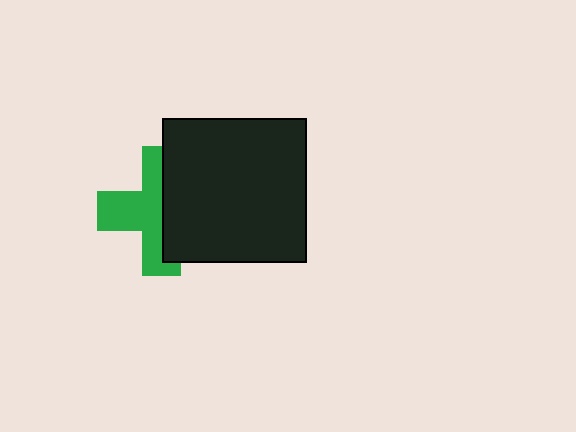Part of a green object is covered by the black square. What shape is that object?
It is a cross.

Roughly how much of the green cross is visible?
About half of it is visible (roughly 52%).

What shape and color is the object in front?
The object in front is a black square.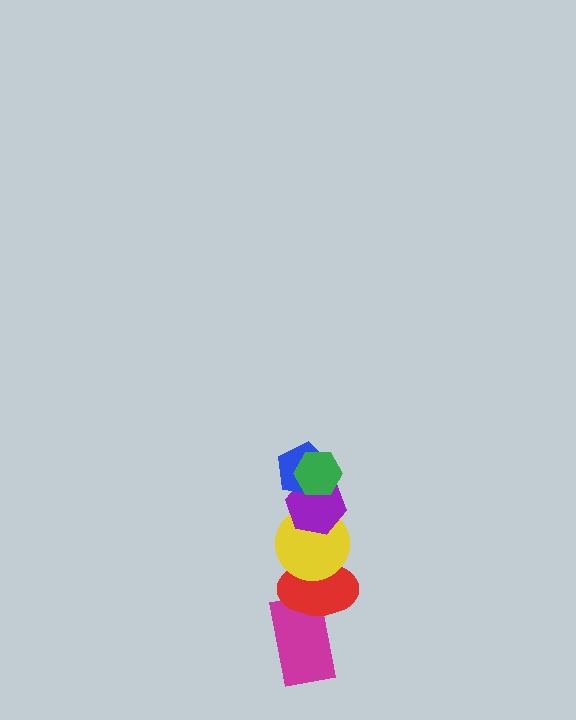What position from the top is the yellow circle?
The yellow circle is 4th from the top.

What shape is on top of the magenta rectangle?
The red ellipse is on top of the magenta rectangle.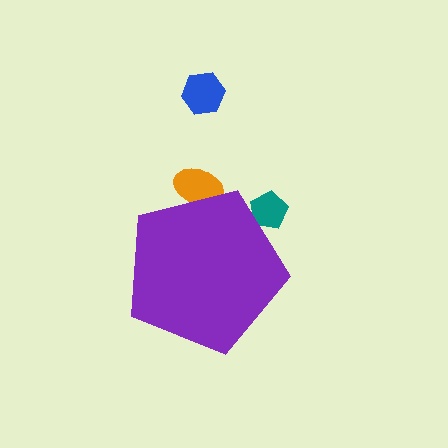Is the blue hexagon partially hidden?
No, the blue hexagon is fully visible.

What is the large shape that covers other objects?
A purple pentagon.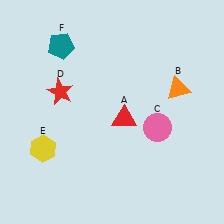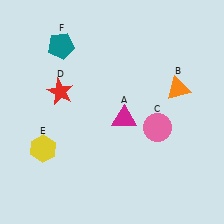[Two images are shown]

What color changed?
The triangle (A) changed from red in Image 1 to magenta in Image 2.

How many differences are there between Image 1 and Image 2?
There is 1 difference between the two images.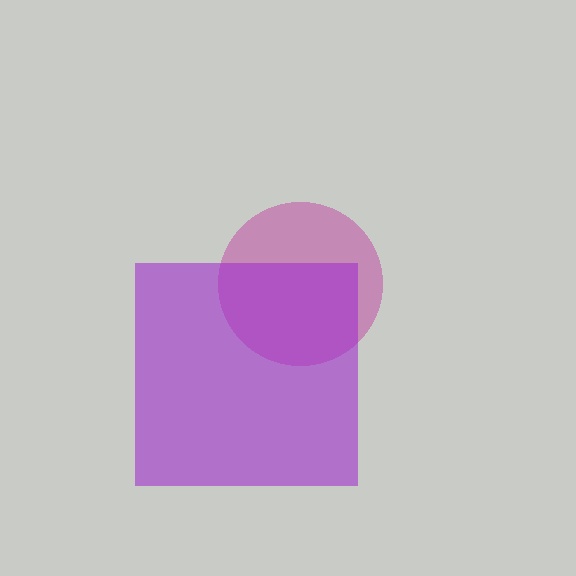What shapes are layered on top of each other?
The layered shapes are: a magenta circle, a purple square.